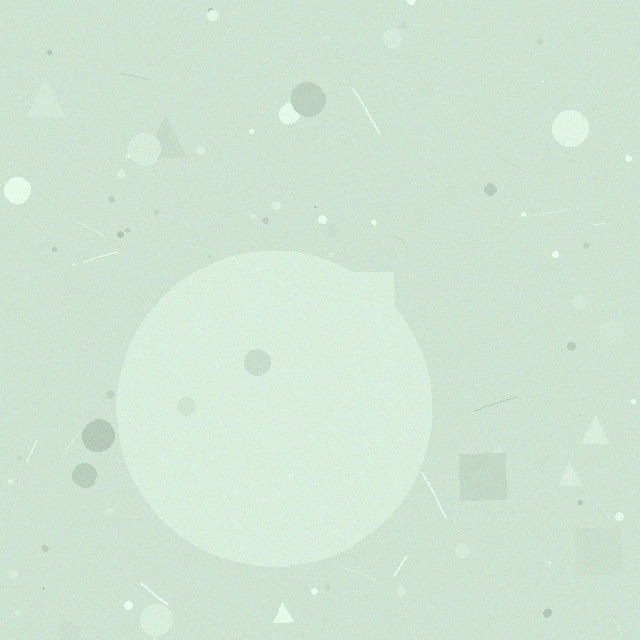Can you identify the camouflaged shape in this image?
The camouflaged shape is a circle.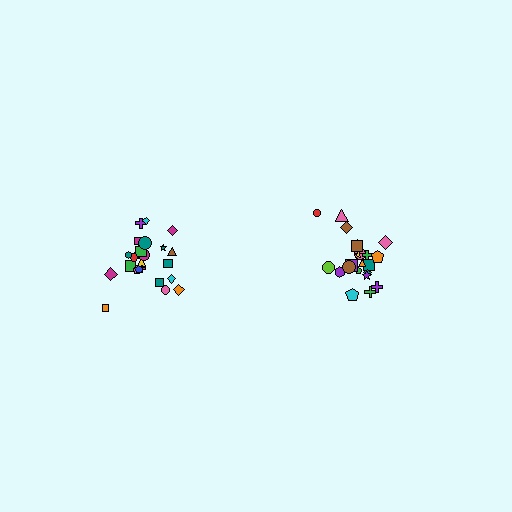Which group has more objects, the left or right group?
The left group.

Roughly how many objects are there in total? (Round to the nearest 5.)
Roughly 45 objects in total.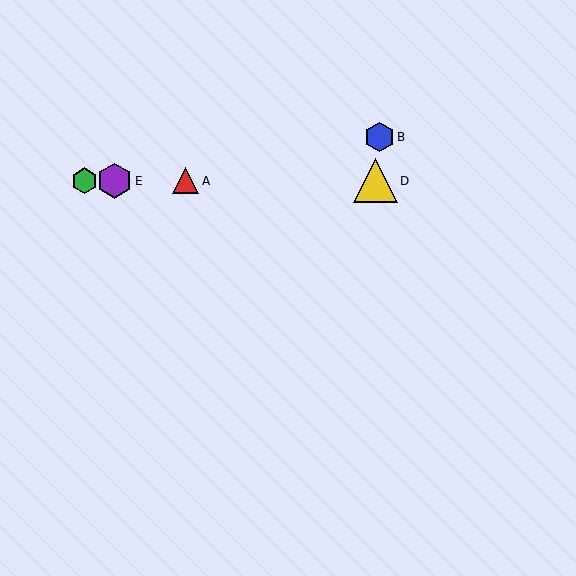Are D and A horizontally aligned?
Yes, both are at y≈181.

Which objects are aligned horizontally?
Objects A, C, D, E are aligned horizontally.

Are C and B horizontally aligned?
No, C is at y≈181 and B is at y≈137.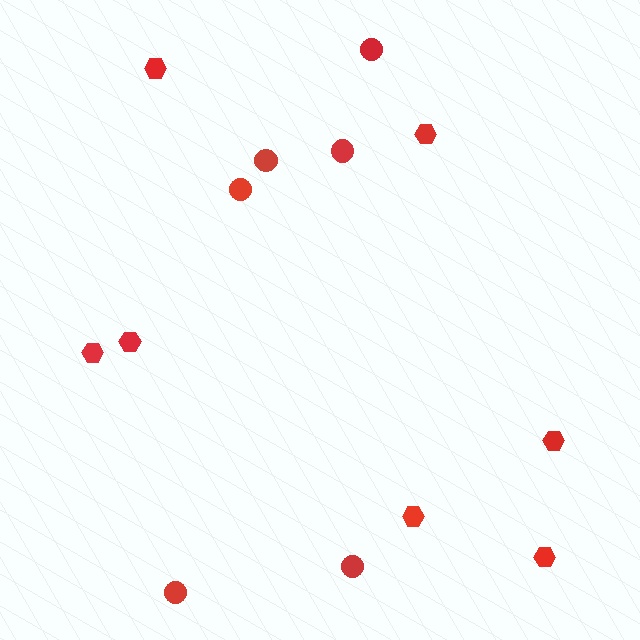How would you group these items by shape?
There are 2 groups: one group of hexagons (7) and one group of circles (6).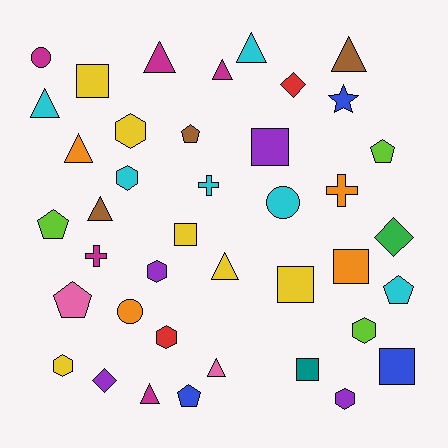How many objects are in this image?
There are 40 objects.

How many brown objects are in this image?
There are 3 brown objects.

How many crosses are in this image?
There are 3 crosses.